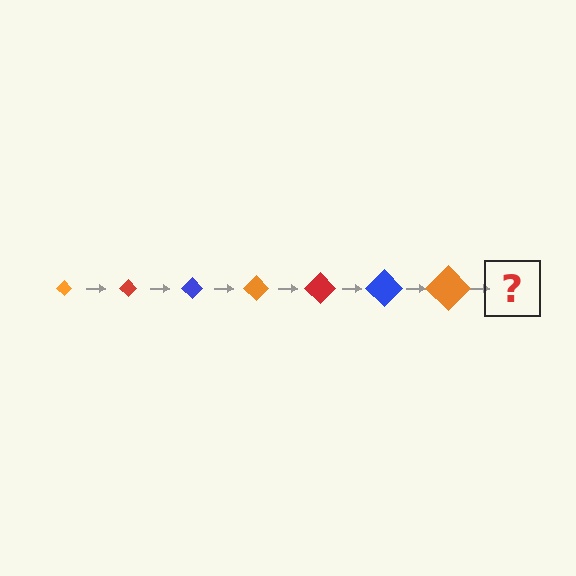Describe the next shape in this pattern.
It should be a red diamond, larger than the previous one.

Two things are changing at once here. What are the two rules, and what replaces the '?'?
The two rules are that the diamond grows larger each step and the color cycles through orange, red, and blue. The '?' should be a red diamond, larger than the previous one.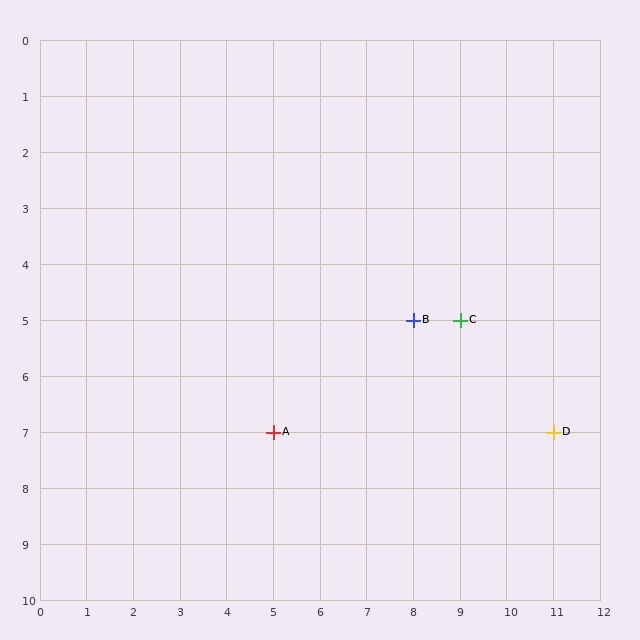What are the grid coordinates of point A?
Point A is at grid coordinates (5, 7).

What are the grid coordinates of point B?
Point B is at grid coordinates (8, 5).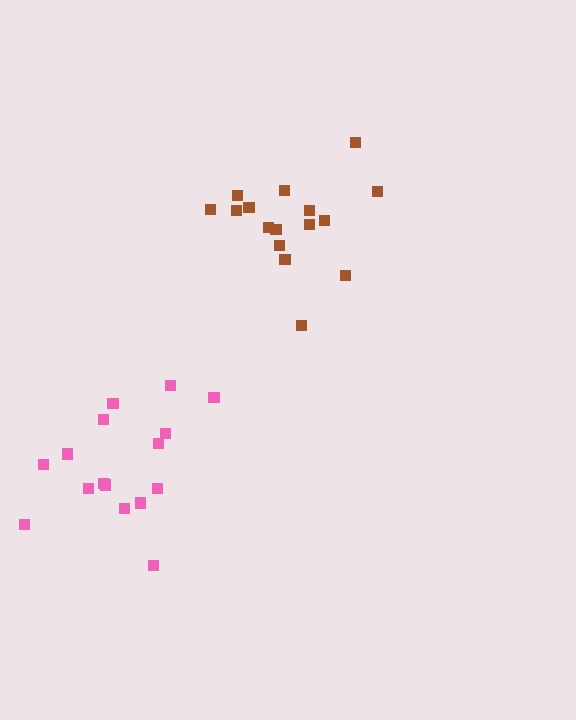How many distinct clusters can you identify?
There are 2 distinct clusters.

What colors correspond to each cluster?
The clusters are colored: pink, brown.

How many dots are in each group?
Group 1: 16 dots, Group 2: 16 dots (32 total).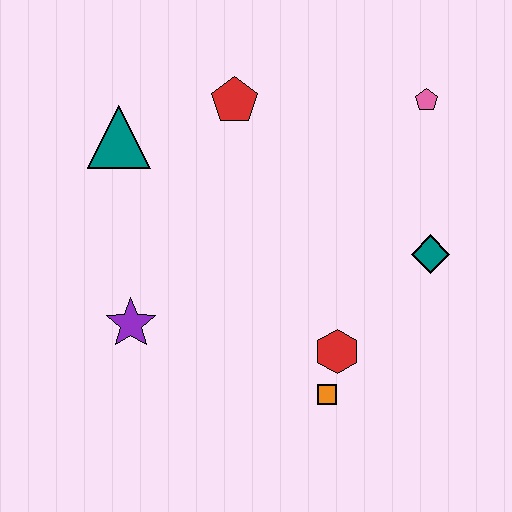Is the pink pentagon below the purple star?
No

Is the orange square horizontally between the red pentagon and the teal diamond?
Yes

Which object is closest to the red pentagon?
The teal triangle is closest to the red pentagon.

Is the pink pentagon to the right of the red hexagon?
Yes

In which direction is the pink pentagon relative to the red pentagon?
The pink pentagon is to the right of the red pentagon.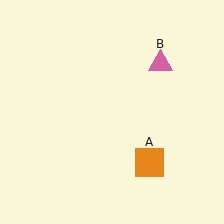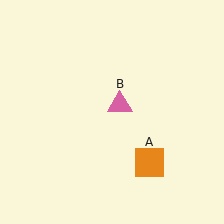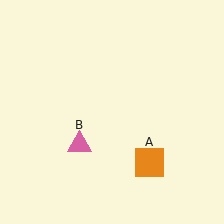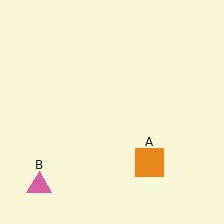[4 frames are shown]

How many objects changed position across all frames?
1 object changed position: pink triangle (object B).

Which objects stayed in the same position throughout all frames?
Orange square (object A) remained stationary.